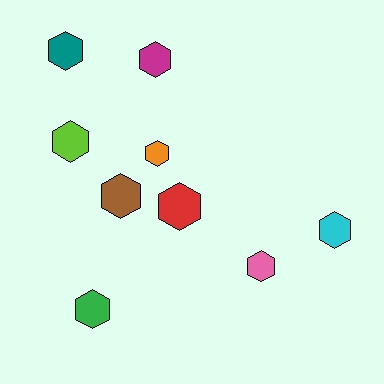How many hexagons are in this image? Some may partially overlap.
There are 9 hexagons.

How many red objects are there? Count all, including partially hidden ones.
There is 1 red object.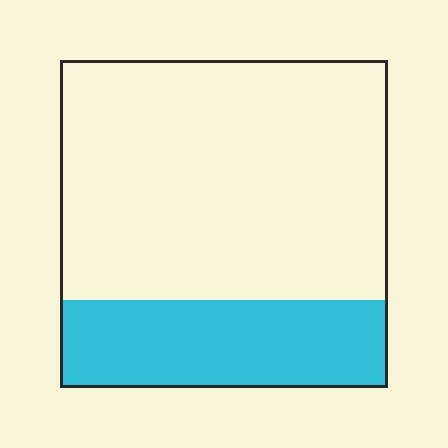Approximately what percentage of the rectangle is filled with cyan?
Approximately 25%.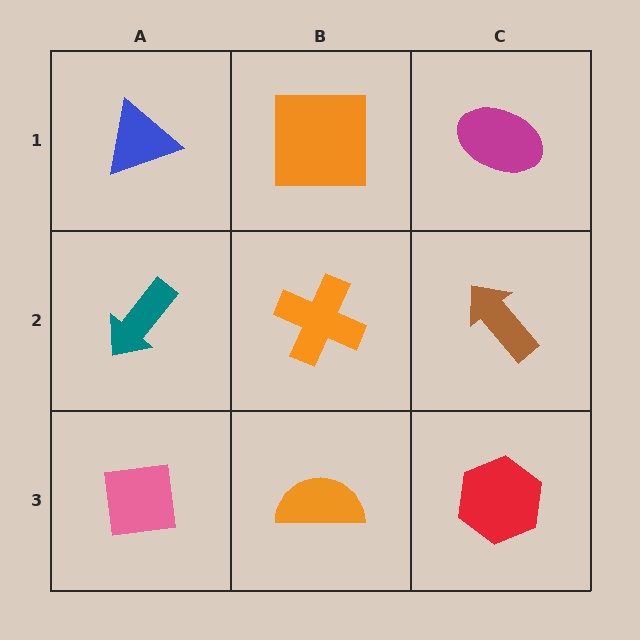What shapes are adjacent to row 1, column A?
A teal arrow (row 2, column A), an orange square (row 1, column B).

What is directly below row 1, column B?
An orange cross.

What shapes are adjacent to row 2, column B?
An orange square (row 1, column B), an orange semicircle (row 3, column B), a teal arrow (row 2, column A), a brown arrow (row 2, column C).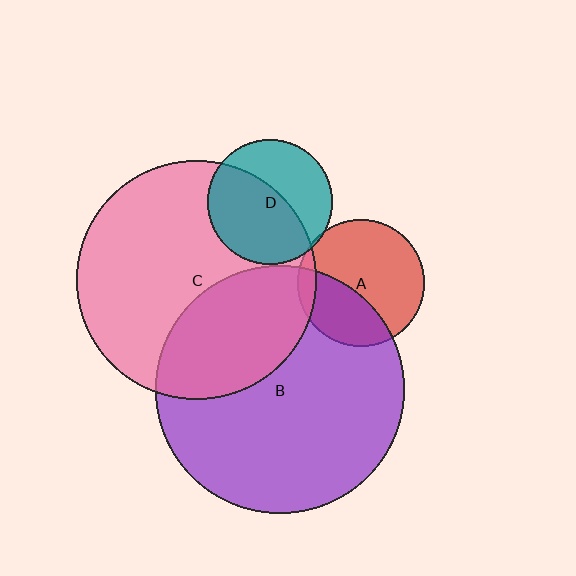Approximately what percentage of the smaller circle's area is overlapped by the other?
Approximately 10%.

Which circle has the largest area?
Circle B (purple).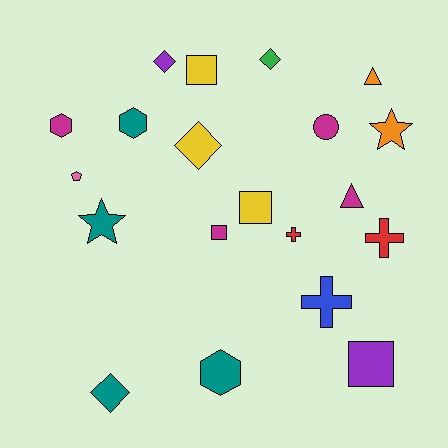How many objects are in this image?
There are 20 objects.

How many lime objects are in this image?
There are no lime objects.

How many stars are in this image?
There are 2 stars.